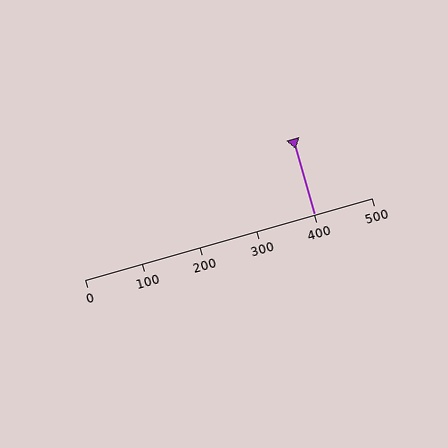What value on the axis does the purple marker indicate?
The marker indicates approximately 400.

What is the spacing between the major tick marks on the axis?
The major ticks are spaced 100 apart.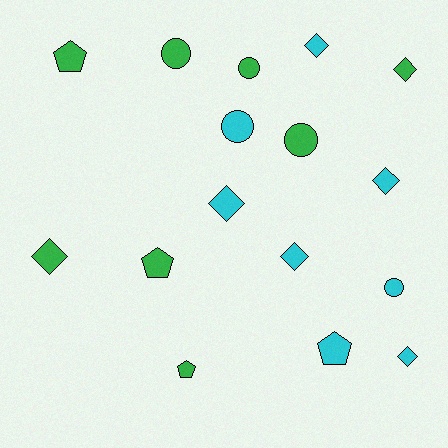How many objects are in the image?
There are 16 objects.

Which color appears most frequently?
Cyan, with 8 objects.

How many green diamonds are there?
There are 2 green diamonds.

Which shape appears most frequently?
Diamond, with 7 objects.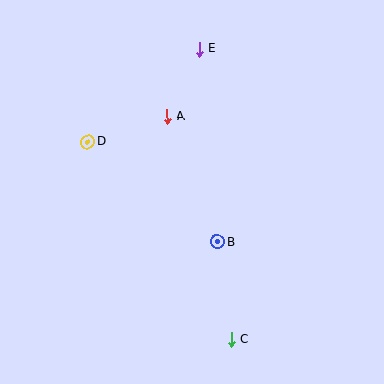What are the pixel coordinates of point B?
Point B is at (218, 242).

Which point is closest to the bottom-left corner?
Point C is closest to the bottom-left corner.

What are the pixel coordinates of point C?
Point C is at (231, 340).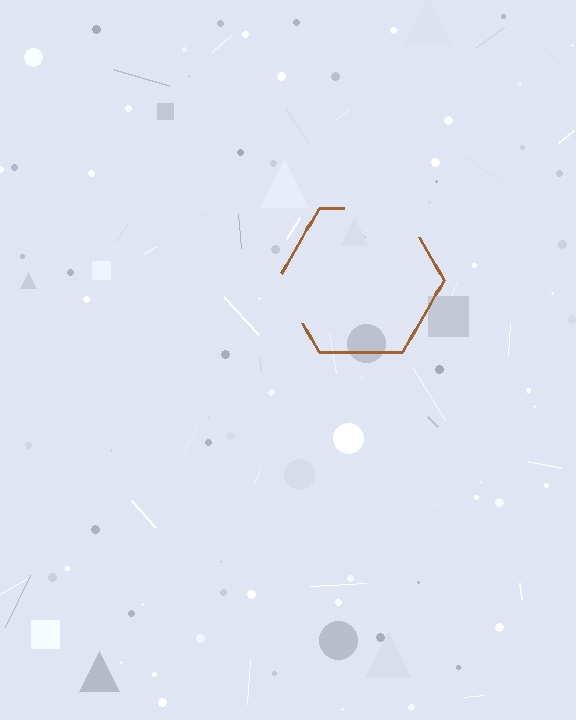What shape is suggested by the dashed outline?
The dashed outline suggests a hexagon.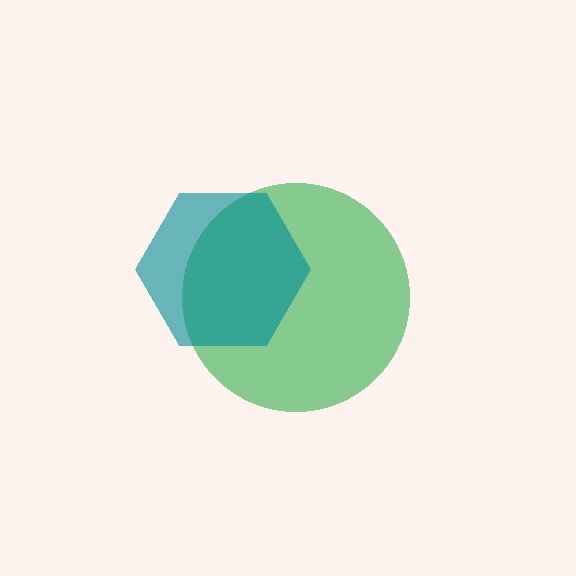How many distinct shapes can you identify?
There are 2 distinct shapes: a green circle, a teal hexagon.